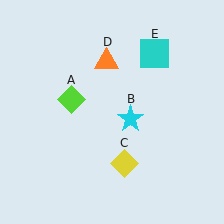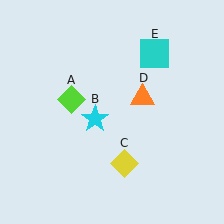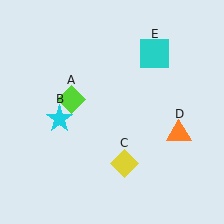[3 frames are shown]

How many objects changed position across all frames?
2 objects changed position: cyan star (object B), orange triangle (object D).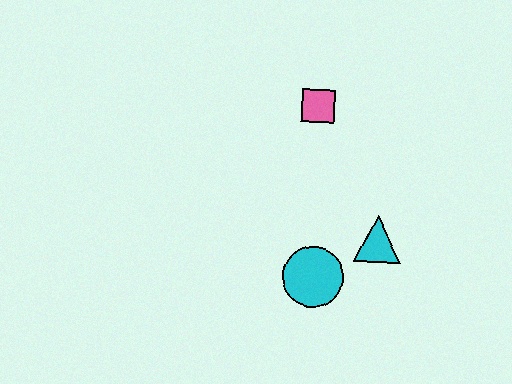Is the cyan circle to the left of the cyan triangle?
Yes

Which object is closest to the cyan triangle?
The cyan circle is closest to the cyan triangle.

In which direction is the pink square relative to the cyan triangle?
The pink square is above the cyan triangle.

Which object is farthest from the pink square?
The cyan circle is farthest from the pink square.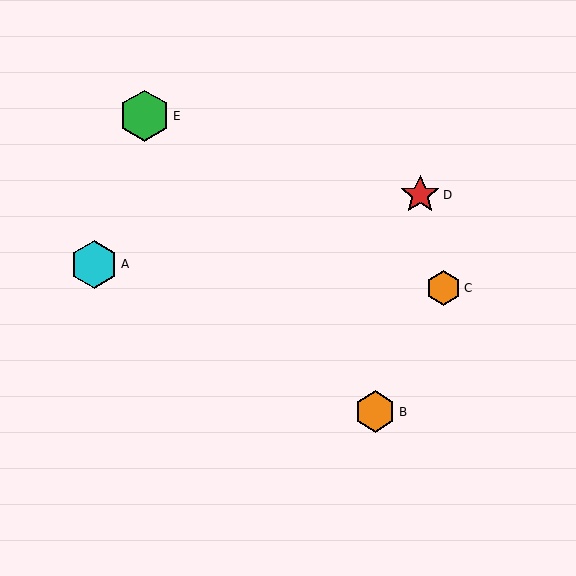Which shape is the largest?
The green hexagon (labeled E) is the largest.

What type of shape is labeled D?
Shape D is a red star.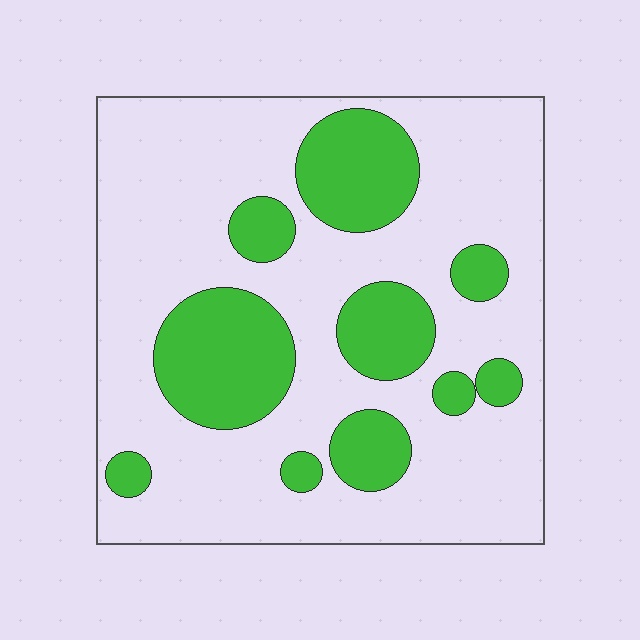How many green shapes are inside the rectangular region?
10.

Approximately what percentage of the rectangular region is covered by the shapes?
Approximately 25%.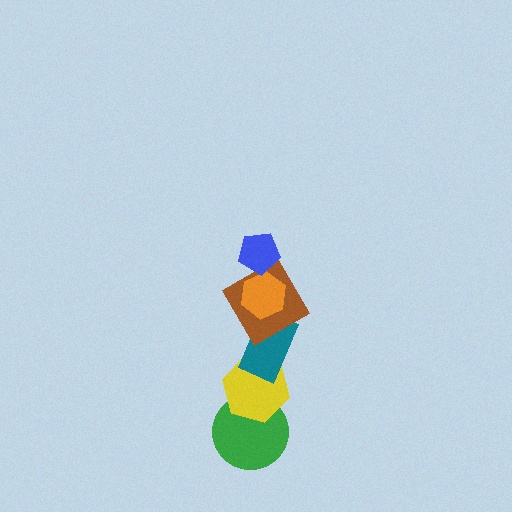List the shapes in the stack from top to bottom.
From top to bottom: the blue pentagon, the orange hexagon, the brown diamond, the teal rectangle, the yellow hexagon, the green circle.